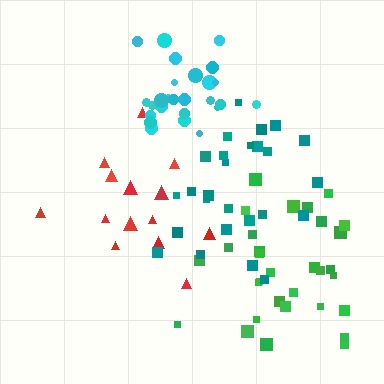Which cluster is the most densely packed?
Cyan.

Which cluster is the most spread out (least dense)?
Red.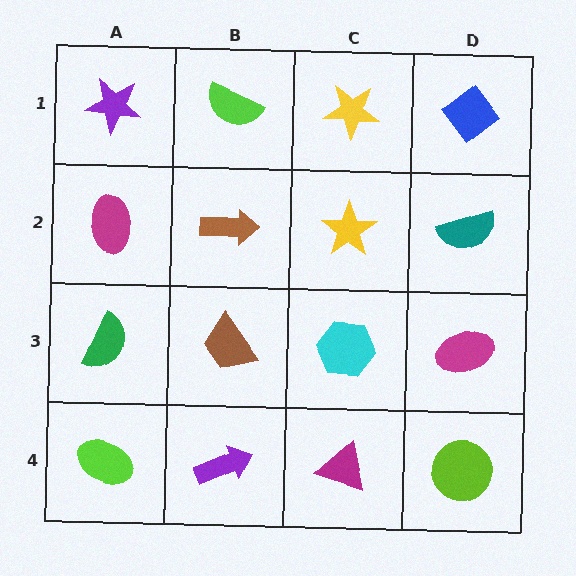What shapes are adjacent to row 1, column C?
A yellow star (row 2, column C), a lime semicircle (row 1, column B), a blue diamond (row 1, column D).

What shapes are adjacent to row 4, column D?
A magenta ellipse (row 3, column D), a magenta triangle (row 4, column C).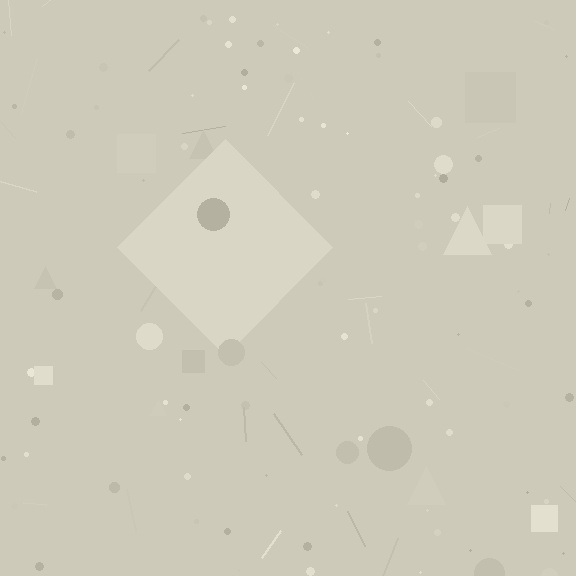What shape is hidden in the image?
A diamond is hidden in the image.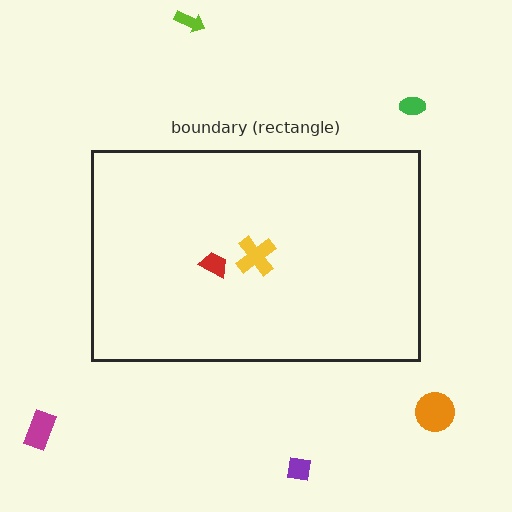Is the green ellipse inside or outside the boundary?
Outside.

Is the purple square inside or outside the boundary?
Outside.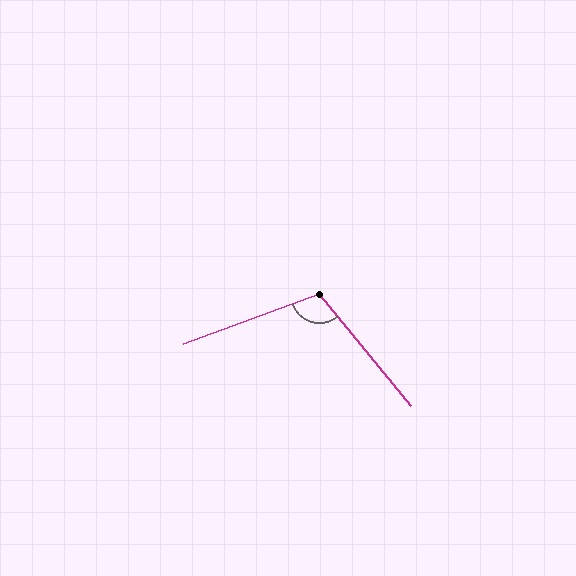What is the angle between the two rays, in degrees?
Approximately 109 degrees.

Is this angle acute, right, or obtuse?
It is obtuse.